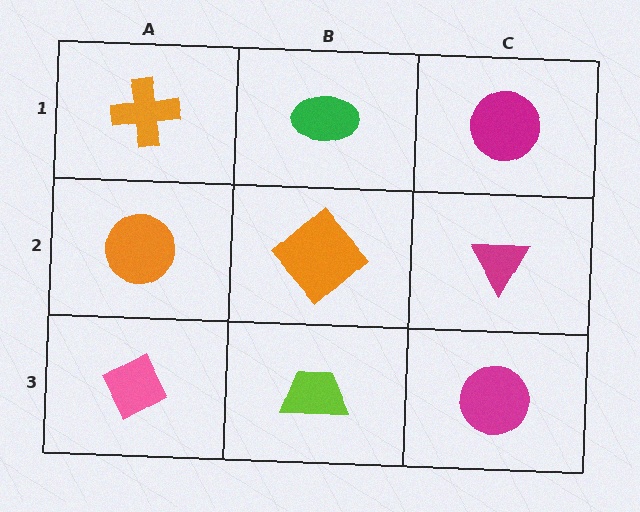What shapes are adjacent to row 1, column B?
An orange diamond (row 2, column B), an orange cross (row 1, column A), a magenta circle (row 1, column C).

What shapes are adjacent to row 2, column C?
A magenta circle (row 1, column C), a magenta circle (row 3, column C), an orange diamond (row 2, column B).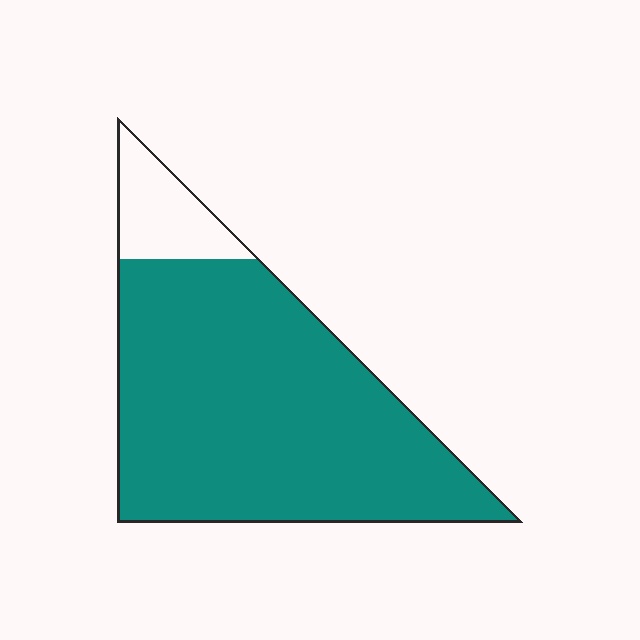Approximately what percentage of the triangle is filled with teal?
Approximately 90%.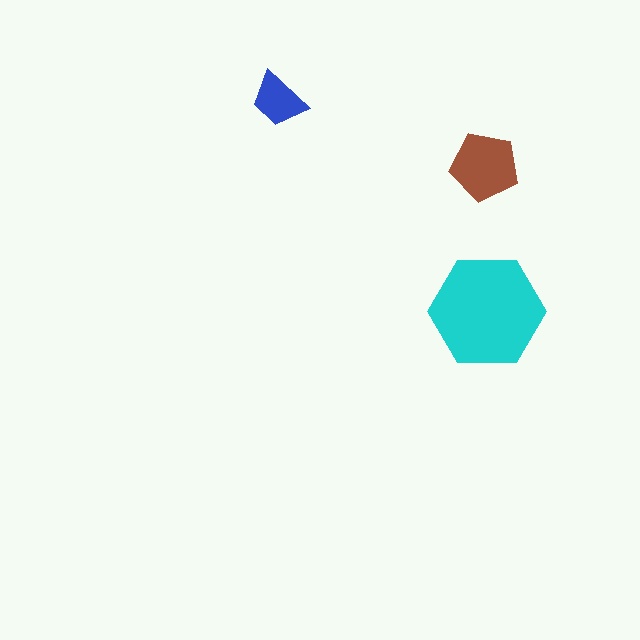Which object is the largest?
The cyan hexagon.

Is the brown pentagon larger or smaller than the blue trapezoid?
Larger.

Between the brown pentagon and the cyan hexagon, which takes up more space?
The cyan hexagon.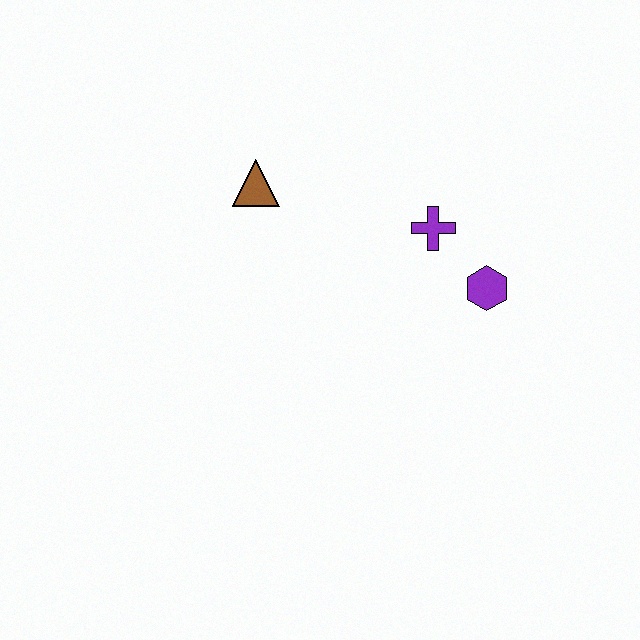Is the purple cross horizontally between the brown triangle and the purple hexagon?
Yes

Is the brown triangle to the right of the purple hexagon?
No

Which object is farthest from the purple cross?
The brown triangle is farthest from the purple cross.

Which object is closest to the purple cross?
The purple hexagon is closest to the purple cross.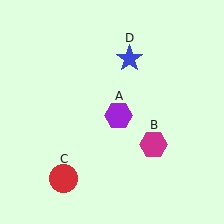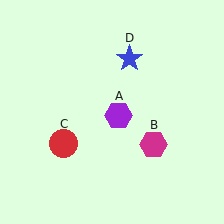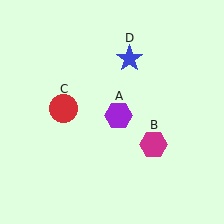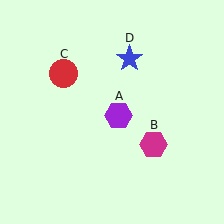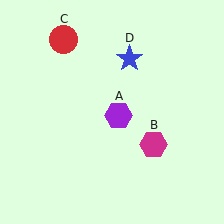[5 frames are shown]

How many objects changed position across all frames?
1 object changed position: red circle (object C).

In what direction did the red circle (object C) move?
The red circle (object C) moved up.